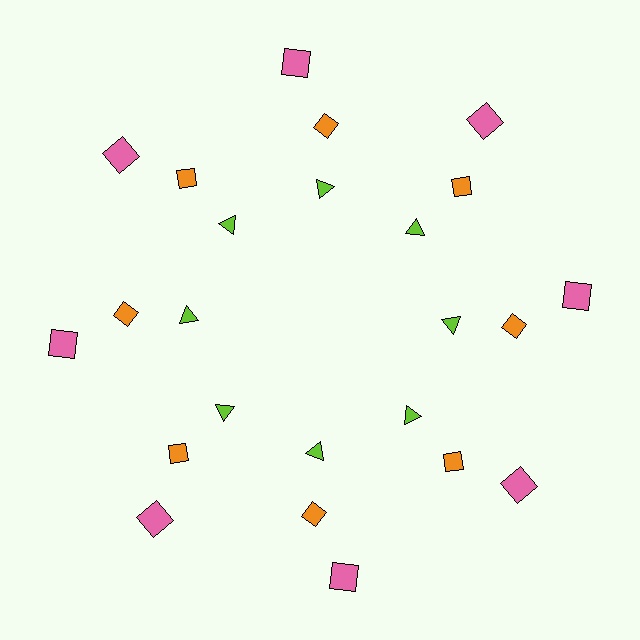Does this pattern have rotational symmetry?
Yes, this pattern has 8-fold rotational symmetry. It looks the same after rotating 45 degrees around the center.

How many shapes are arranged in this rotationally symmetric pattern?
There are 24 shapes, arranged in 8 groups of 3.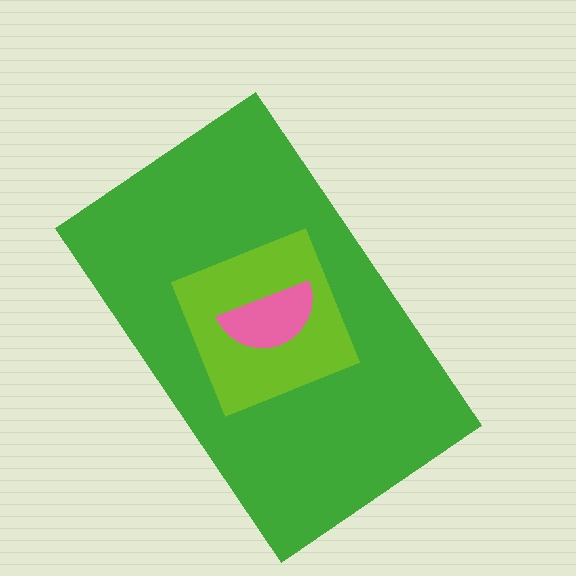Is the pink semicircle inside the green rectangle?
Yes.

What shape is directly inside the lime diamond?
The pink semicircle.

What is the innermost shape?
The pink semicircle.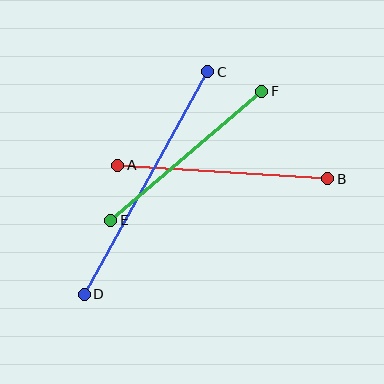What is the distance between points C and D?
The distance is approximately 255 pixels.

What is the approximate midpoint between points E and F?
The midpoint is at approximately (186, 156) pixels.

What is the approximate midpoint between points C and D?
The midpoint is at approximately (146, 183) pixels.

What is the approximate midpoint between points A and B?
The midpoint is at approximately (223, 172) pixels.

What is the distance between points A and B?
The distance is approximately 211 pixels.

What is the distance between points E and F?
The distance is approximately 198 pixels.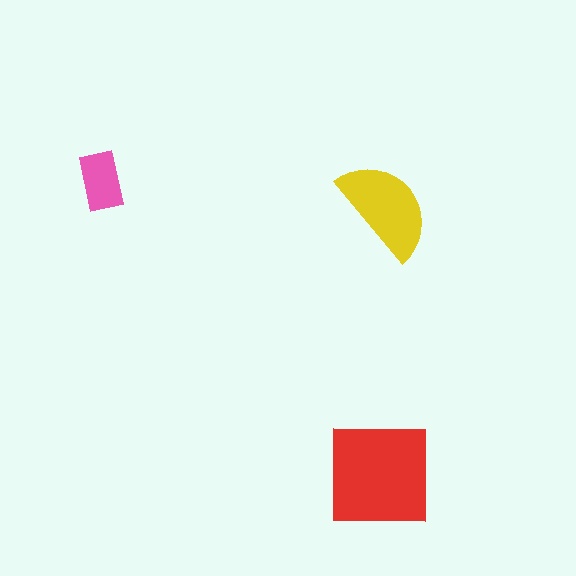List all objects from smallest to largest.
The pink rectangle, the yellow semicircle, the red square.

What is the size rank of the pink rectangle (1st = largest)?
3rd.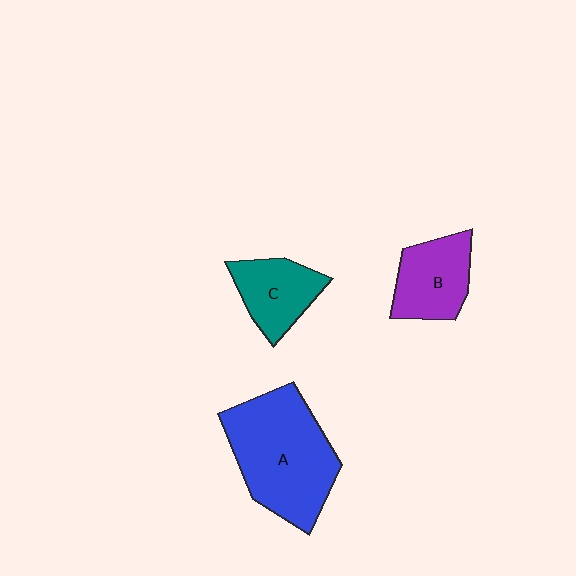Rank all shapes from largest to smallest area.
From largest to smallest: A (blue), B (purple), C (teal).